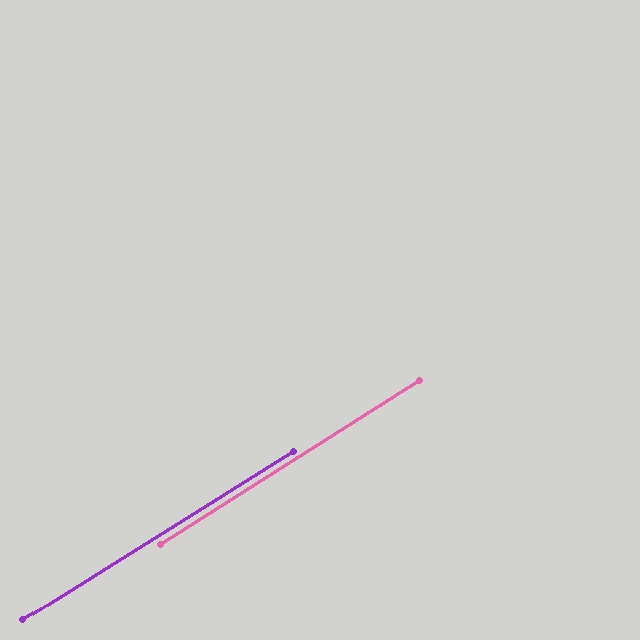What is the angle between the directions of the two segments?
Approximately 0 degrees.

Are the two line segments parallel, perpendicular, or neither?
Parallel — their directions differ by only 0.3°.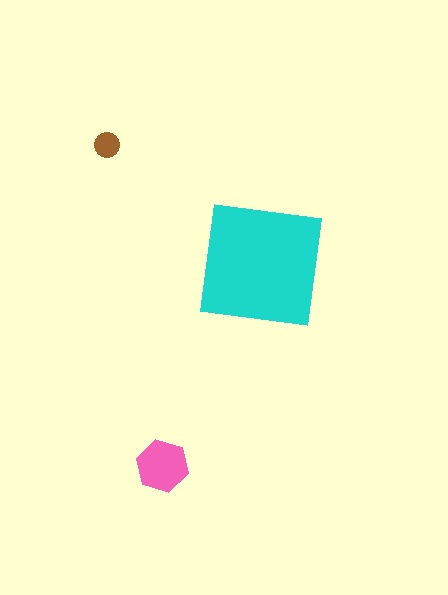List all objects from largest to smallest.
The cyan square, the pink hexagon, the brown circle.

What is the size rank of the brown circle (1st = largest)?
3rd.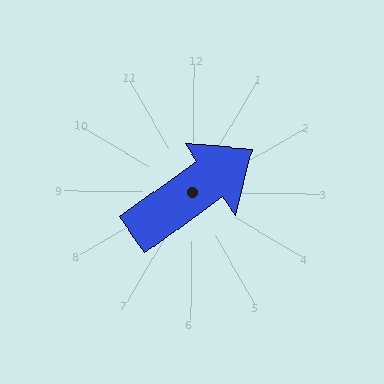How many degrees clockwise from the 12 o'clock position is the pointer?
Approximately 54 degrees.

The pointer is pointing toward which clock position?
Roughly 2 o'clock.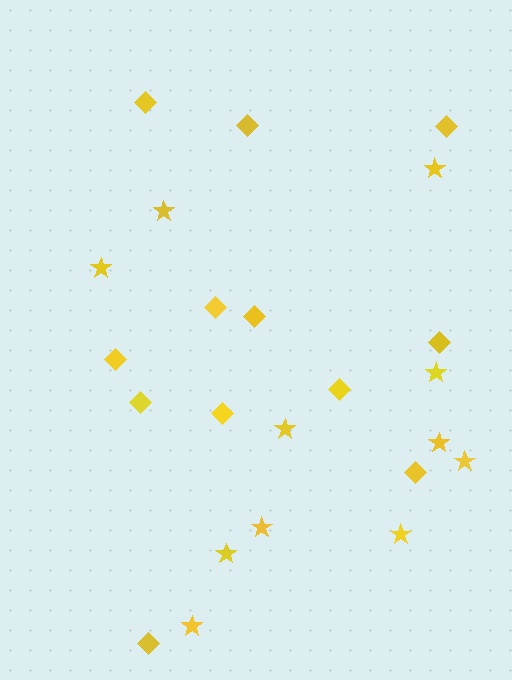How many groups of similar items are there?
There are 2 groups: one group of diamonds (12) and one group of stars (11).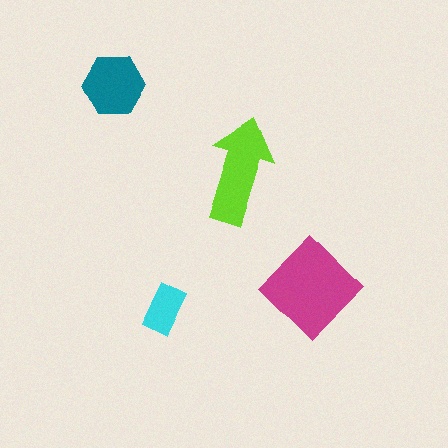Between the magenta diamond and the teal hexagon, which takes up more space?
The magenta diamond.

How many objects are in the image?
There are 4 objects in the image.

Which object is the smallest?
The cyan rectangle.